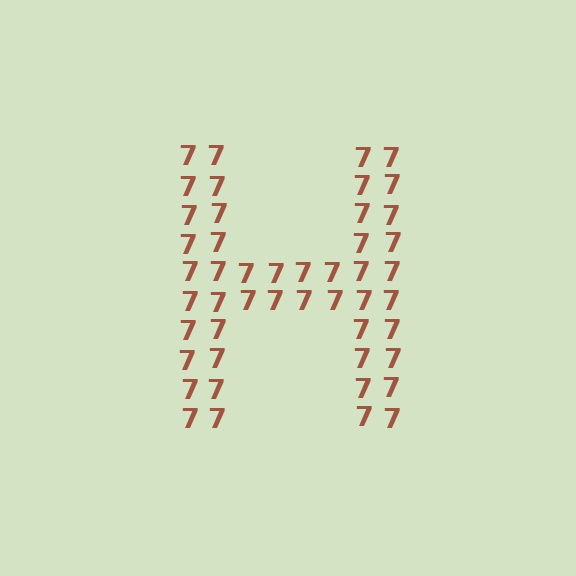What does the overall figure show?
The overall figure shows the letter H.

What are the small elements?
The small elements are digit 7's.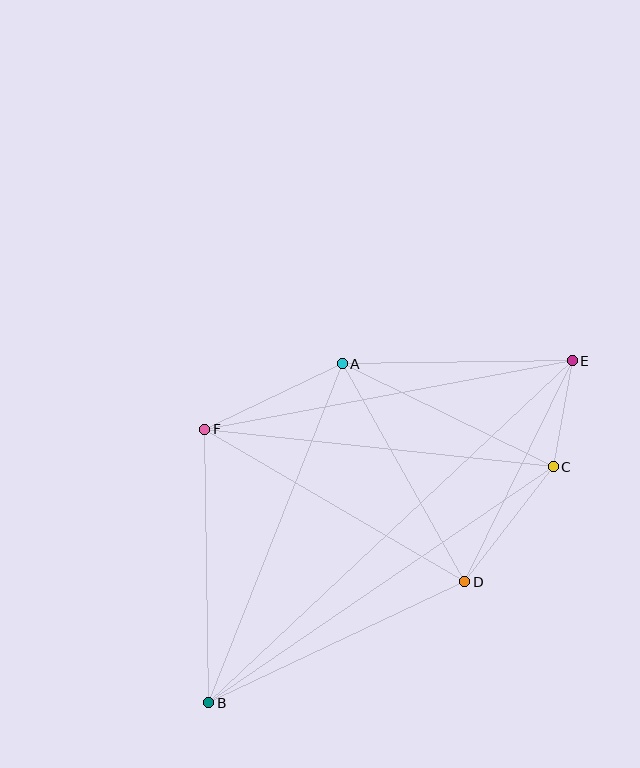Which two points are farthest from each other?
Points B and E are farthest from each other.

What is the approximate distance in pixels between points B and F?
The distance between B and F is approximately 274 pixels.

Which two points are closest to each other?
Points C and E are closest to each other.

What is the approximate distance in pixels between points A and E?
The distance between A and E is approximately 230 pixels.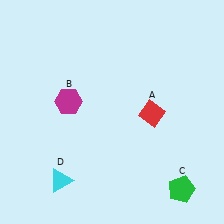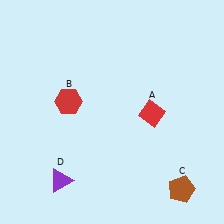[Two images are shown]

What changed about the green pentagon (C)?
In Image 1, C is green. In Image 2, it changed to brown.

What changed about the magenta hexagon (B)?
In Image 1, B is magenta. In Image 2, it changed to red.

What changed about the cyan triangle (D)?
In Image 1, D is cyan. In Image 2, it changed to purple.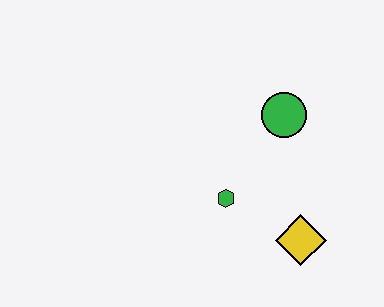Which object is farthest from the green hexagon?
The green circle is farthest from the green hexagon.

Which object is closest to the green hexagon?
The yellow diamond is closest to the green hexagon.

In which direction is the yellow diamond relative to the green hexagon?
The yellow diamond is to the right of the green hexagon.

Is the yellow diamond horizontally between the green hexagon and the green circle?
No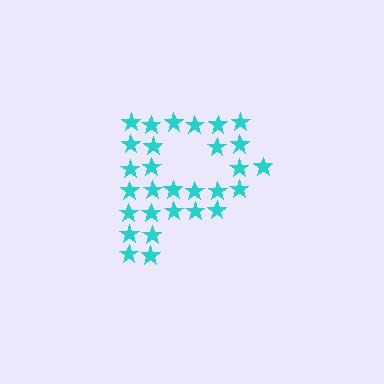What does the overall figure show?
The overall figure shows the letter P.